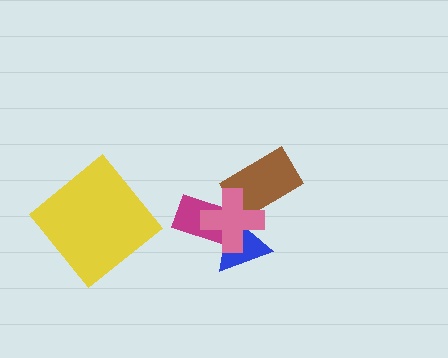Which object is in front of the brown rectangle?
The pink cross is in front of the brown rectangle.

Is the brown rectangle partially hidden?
Yes, it is partially covered by another shape.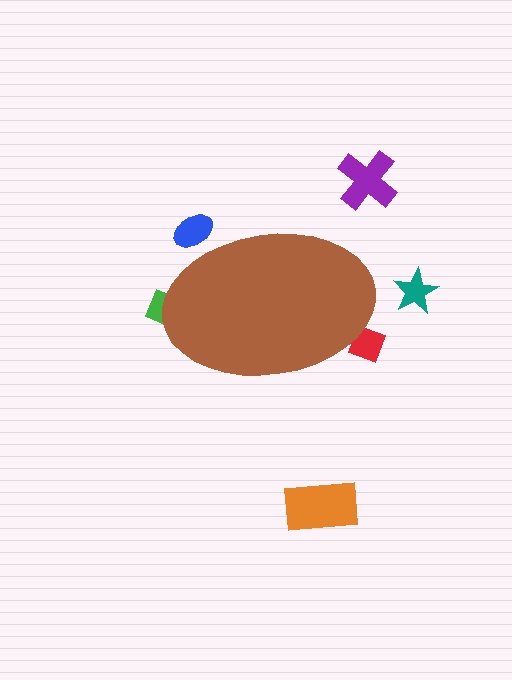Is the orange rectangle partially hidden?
No, the orange rectangle is fully visible.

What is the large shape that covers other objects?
A brown ellipse.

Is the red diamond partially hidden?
Yes, the red diamond is partially hidden behind the brown ellipse.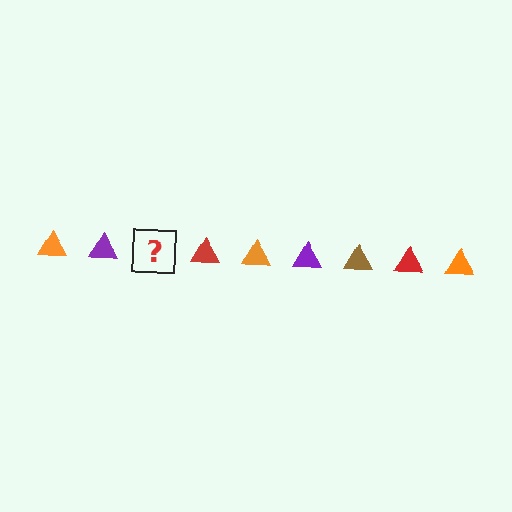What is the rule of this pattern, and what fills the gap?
The rule is that the pattern cycles through orange, purple, brown, red triangles. The gap should be filled with a brown triangle.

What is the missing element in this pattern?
The missing element is a brown triangle.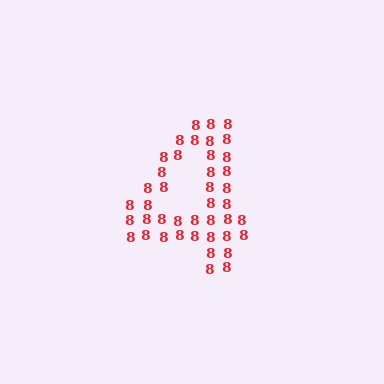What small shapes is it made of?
It is made of small digit 8's.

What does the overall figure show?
The overall figure shows the digit 4.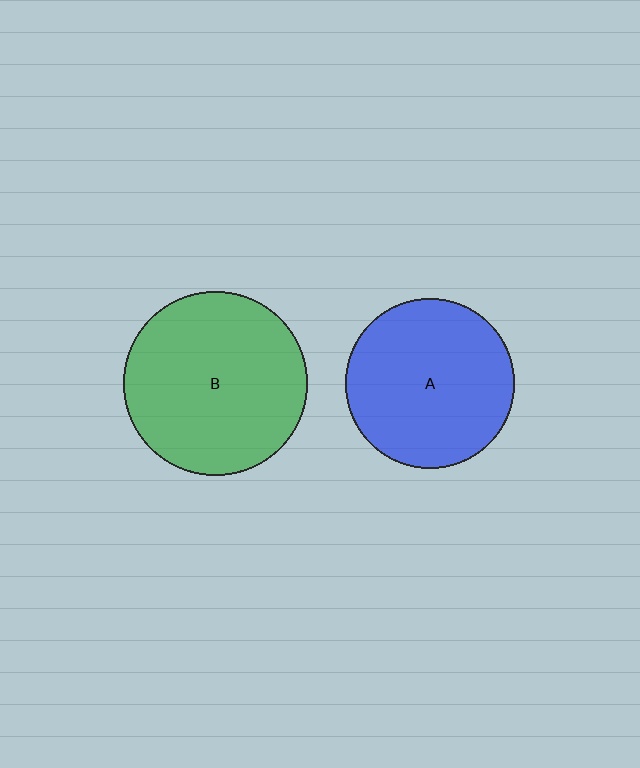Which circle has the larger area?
Circle B (green).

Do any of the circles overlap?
No, none of the circles overlap.